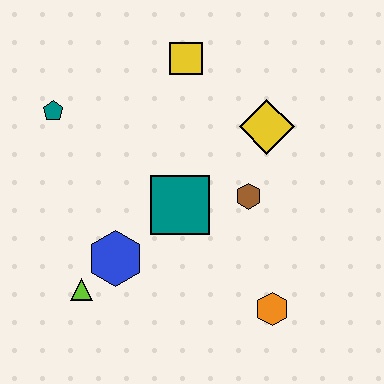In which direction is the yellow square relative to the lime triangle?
The yellow square is above the lime triangle.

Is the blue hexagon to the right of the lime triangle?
Yes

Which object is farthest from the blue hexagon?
The yellow square is farthest from the blue hexagon.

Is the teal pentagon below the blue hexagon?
No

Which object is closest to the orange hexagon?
The brown hexagon is closest to the orange hexagon.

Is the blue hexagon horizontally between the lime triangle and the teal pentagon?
No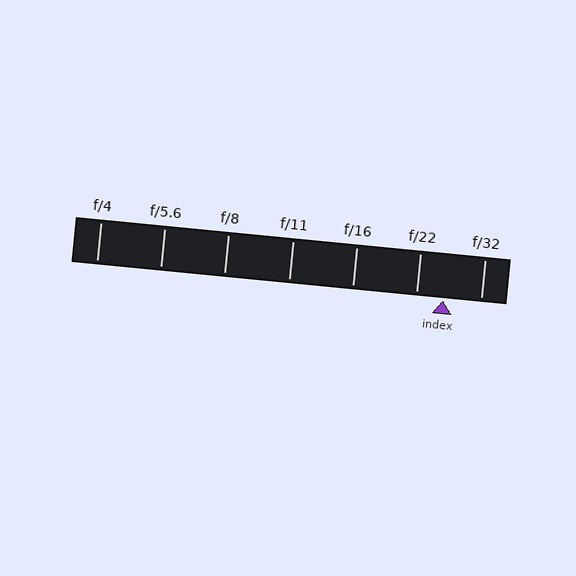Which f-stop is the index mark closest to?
The index mark is closest to f/22.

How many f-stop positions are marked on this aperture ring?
There are 7 f-stop positions marked.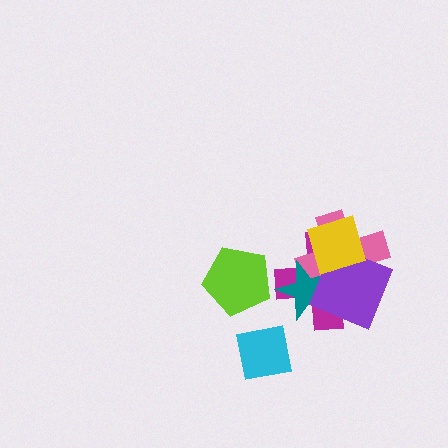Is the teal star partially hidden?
Yes, it is partially covered by another shape.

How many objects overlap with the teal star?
4 objects overlap with the teal star.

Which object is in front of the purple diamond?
The yellow diamond is in front of the purple diamond.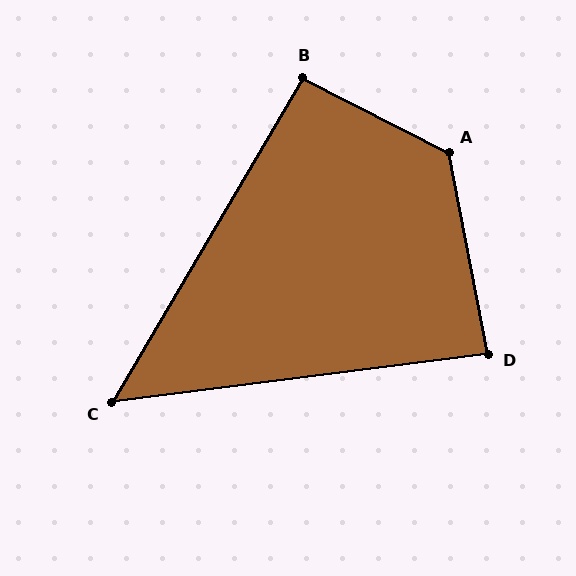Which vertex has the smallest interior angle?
C, at approximately 52 degrees.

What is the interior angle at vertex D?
Approximately 86 degrees (approximately right).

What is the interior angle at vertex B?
Approximately 94 degrees (approximately right).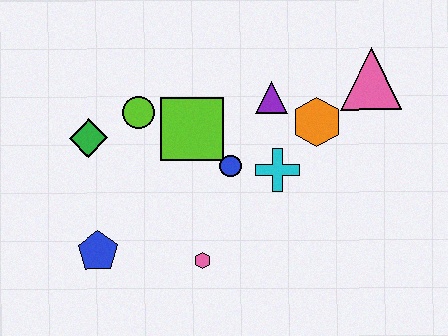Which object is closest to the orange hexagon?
The purple triangle is closest to the orange hexagon.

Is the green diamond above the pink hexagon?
Yes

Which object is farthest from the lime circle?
The pink triangle is farthest from the lime circle.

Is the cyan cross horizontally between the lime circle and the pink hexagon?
No